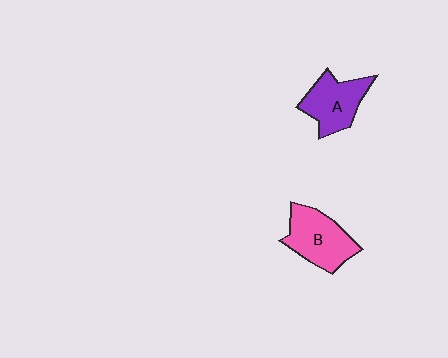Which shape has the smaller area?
Shape A (purple).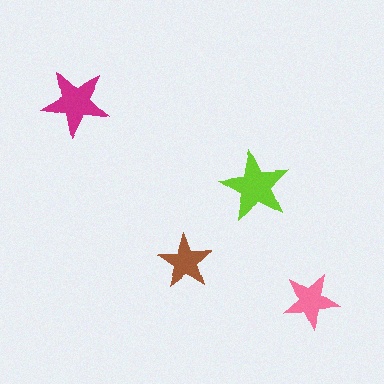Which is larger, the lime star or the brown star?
The lime one.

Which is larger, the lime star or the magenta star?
The lime one.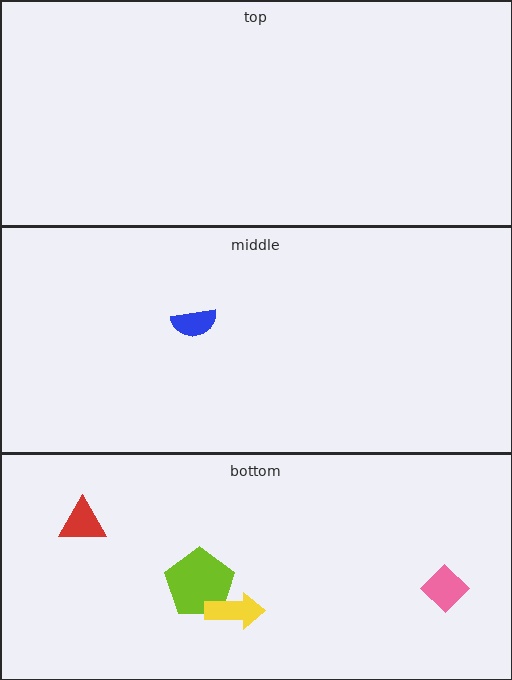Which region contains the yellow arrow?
The bottom region.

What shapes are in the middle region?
The blue semicircle.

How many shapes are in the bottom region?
4.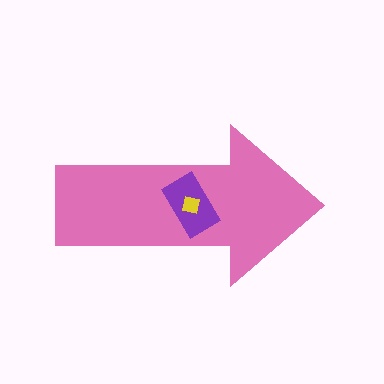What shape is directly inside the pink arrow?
The purple rectangle.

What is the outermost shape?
The pink arrow.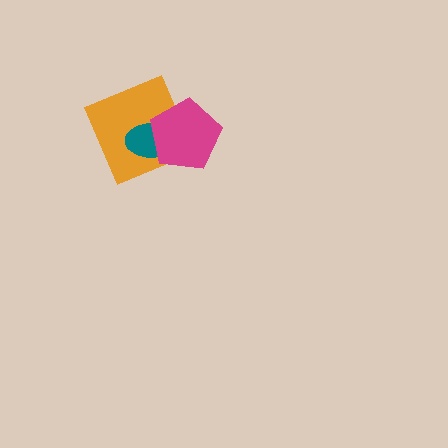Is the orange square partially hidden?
Yes, it is partially covered by another shape.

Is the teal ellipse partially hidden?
Yes, it is partially covered by another shape.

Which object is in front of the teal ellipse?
The magenta pentagon is in front of the teal ellipse.